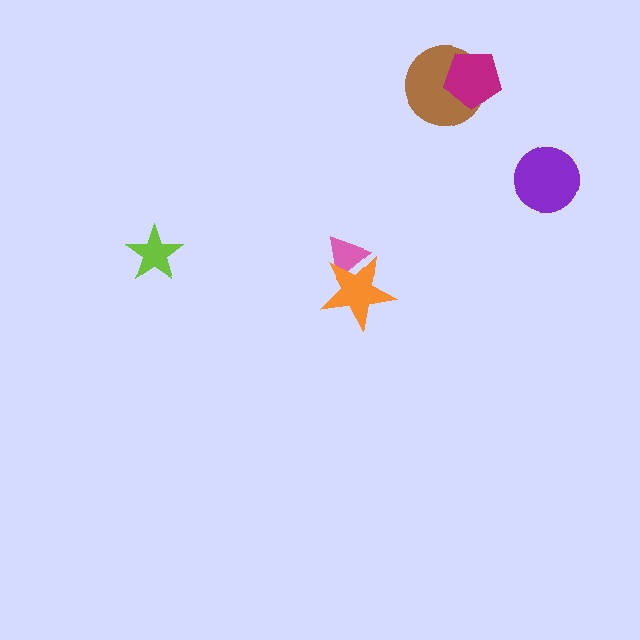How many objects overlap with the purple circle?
0 objects overlap with the purple circle.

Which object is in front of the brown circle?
The magenta pentagon is in front of the brown circle.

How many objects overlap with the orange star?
1 object overlaps with the orange star.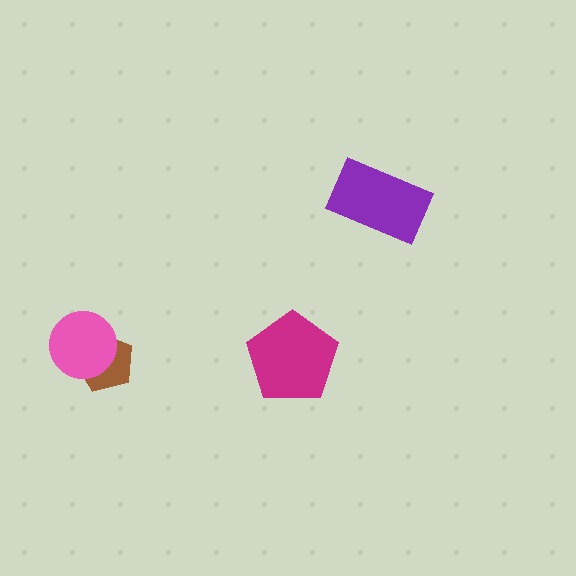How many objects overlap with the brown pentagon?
1 object overlaps with the brown pentagon.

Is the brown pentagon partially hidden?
Yes, it is partially covered by another shape.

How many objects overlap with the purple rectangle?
0 objects overlap with the purple rectangle.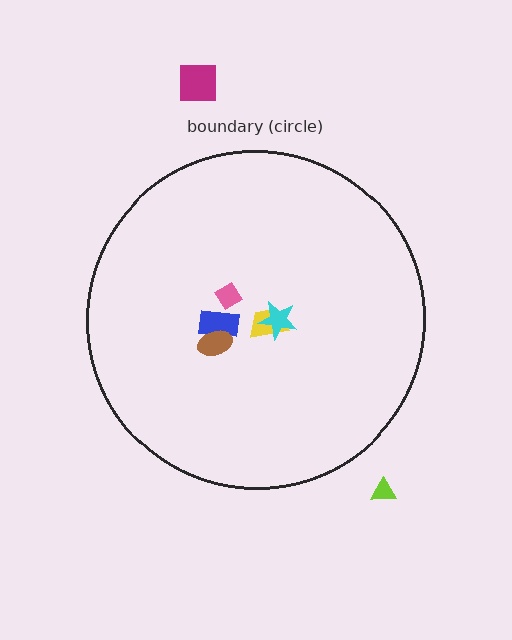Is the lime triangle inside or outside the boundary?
Outside.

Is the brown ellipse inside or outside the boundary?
Inside.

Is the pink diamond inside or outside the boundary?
Inside.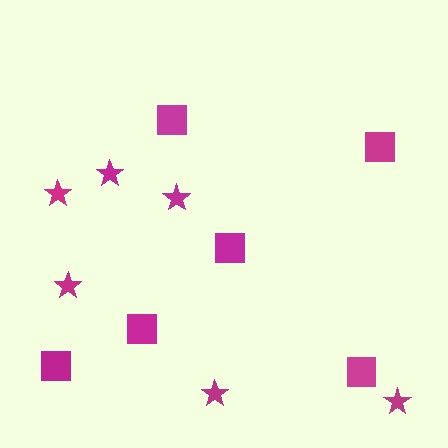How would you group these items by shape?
There are 2 groups: one group of stars (6) and one group of squares (6).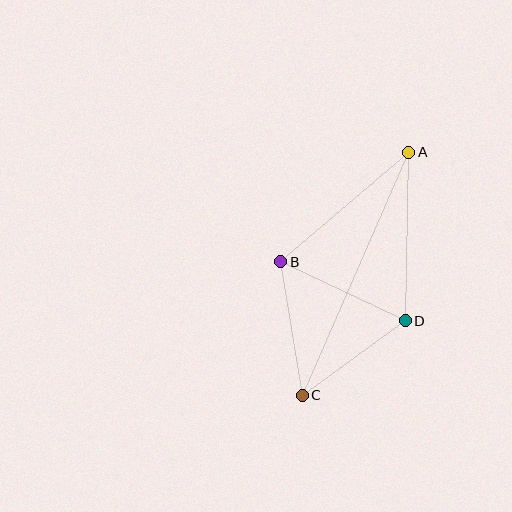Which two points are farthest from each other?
Points A and C are farthest from each other.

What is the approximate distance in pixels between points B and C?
The distance between B and C is approximately 135 pixels.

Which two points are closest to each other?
Points C and D are closest to each other.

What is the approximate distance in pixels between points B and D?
The distance between B and D is approximately 138 pixels.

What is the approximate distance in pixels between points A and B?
The distance between A and B is approximately 168 pixels.